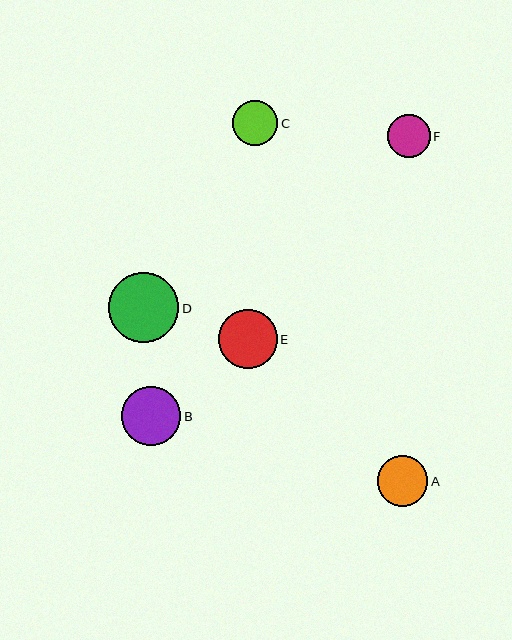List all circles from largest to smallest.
From largest to smallest: D, E, B, A, C, F.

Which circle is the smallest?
Circle F is the smallest with a size of approximately 43 pixels.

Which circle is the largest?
Circle D is the largest with a size of approximately 70 pixels.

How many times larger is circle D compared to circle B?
Circle D is approximately 1.2 times the size of circle B.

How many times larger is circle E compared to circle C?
Circle E is approximately 1.3 times the size of circle C.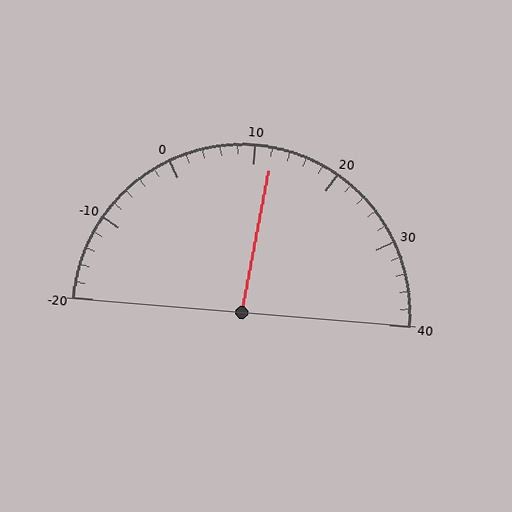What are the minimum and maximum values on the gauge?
The gauge ranges from -20 to 40.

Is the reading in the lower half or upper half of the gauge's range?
The reading is in the upper half of the range (-20 to 40).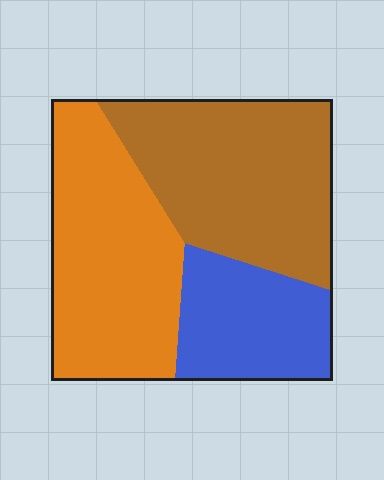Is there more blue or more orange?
Orange.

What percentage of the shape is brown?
Brown takes up about two fifths (2/5) of the shape.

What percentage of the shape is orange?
Orange covers roughly 40% of the shape.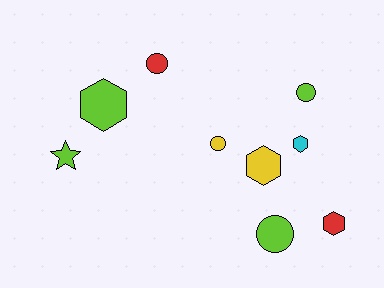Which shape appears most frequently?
Hexagon, with 4 objects.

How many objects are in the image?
There are 9 objects.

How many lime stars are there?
There is 1 lime star.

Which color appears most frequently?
Lime, with 4 objects.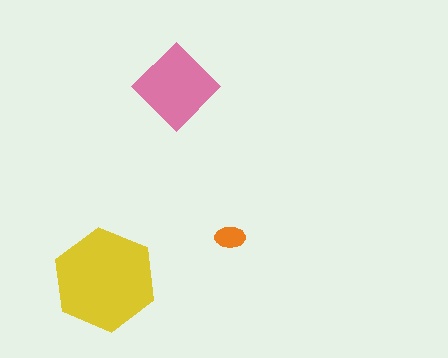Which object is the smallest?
The orange ellipse.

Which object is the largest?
The yellow hexagon.